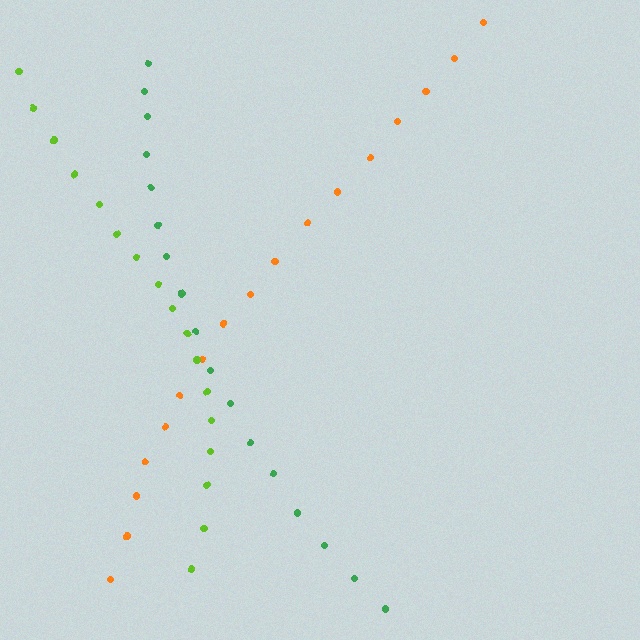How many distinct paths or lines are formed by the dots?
There are 3 distinct paths.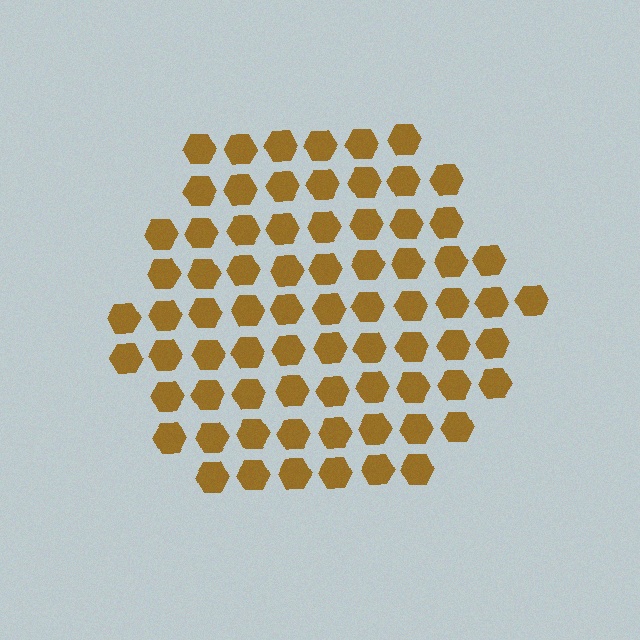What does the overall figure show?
The overall figure shows a hexagon.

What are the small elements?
The small elements are hexagons.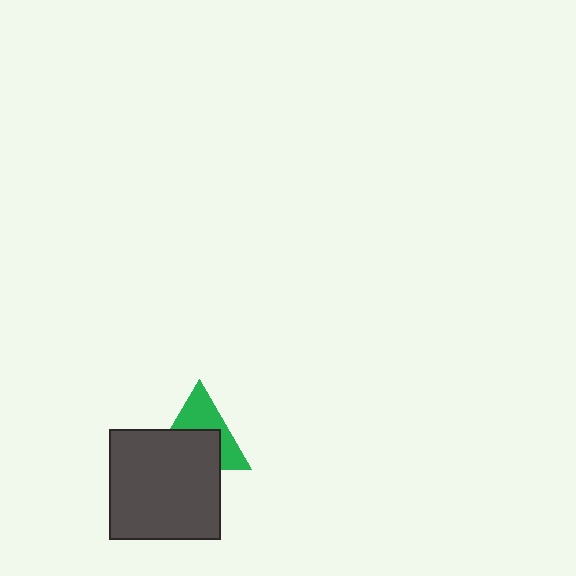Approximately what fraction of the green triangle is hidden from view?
Roughly 53% of the green triangle is hidden behind the dark gray rectangle.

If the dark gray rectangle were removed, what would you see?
You would see the complete green triangle.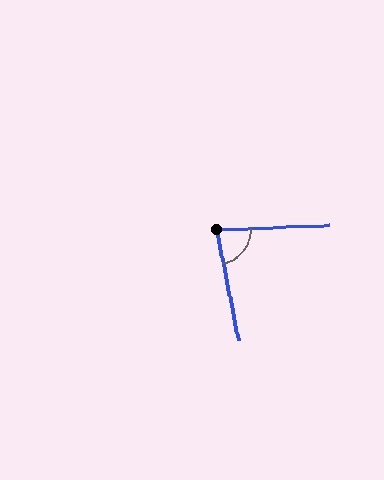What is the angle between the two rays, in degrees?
Approximately 82 degrees.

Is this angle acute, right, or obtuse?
It is acute.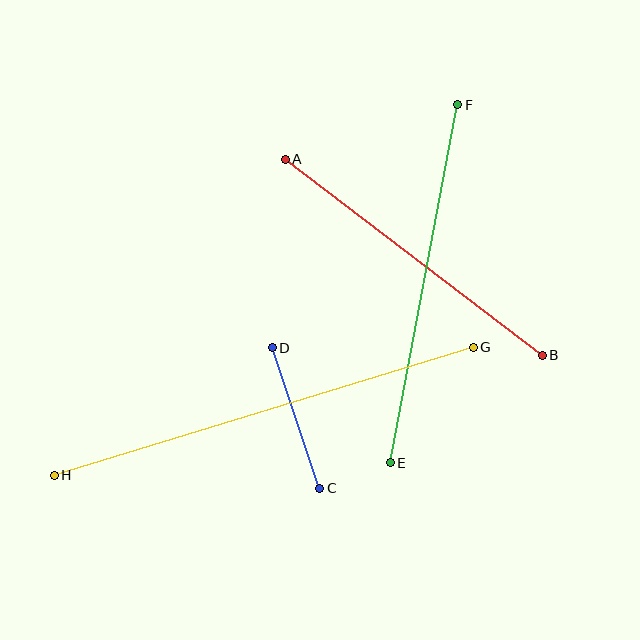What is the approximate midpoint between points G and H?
The midpoint is at approximately (264, 411) pixels.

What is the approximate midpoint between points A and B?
The midpoint is at approximately (414, 257) pixels.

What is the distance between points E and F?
The distance is approximately 364 pixels.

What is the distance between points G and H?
The distance is approximately 438 pixels.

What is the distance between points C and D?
The distance is approximately 148 pixels.